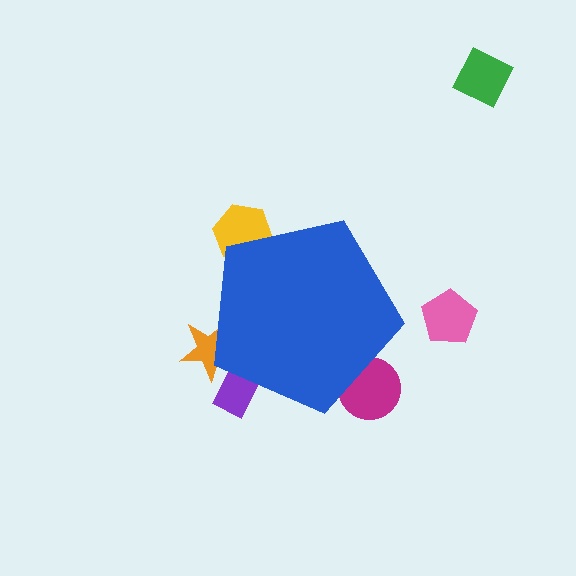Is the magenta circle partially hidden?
Yes, the magenta circle is partially hidden behind the blue pentagon.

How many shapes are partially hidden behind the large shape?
4 shapes are partially hidden.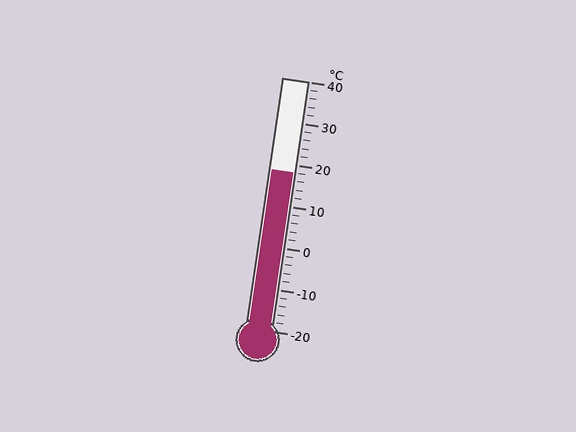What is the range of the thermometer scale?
The thermometer scale ranges from -20°C to 40°C.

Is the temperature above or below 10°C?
The temperature is above 10°C.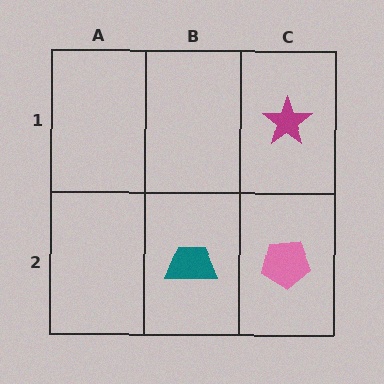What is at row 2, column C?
A pink pentagon.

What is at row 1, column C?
A magenta star.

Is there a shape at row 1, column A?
No, that cell is empty.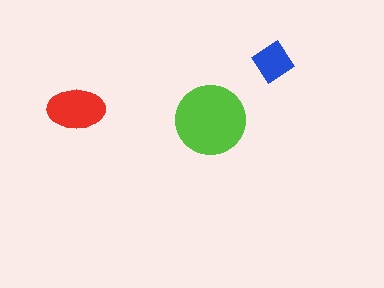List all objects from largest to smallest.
The lime circle, the red ellipse, the blue diamond.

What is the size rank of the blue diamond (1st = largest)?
3rd.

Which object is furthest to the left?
The red ellipse is leftmost.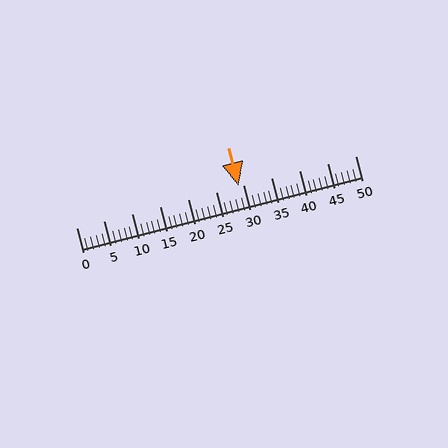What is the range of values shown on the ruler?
The ruler shows values from 0 to 50.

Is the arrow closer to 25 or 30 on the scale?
The arrow is closer to 30.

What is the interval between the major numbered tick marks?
The major tick marks are spaced 5 units apart.